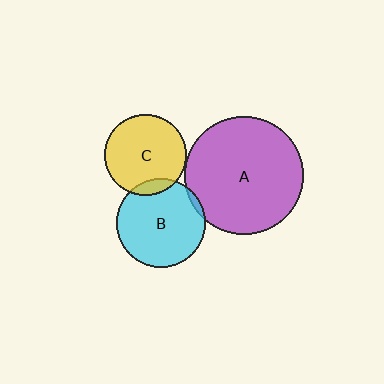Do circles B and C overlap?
Yes.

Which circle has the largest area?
Circle A (purple).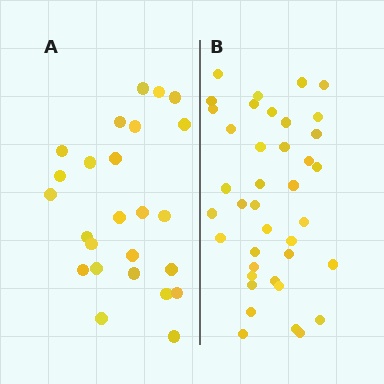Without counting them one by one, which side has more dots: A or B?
Region B (the right region) has more dots.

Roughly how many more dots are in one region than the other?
Region B has approximately 15 more dots than region A.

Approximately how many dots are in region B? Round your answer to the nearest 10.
About 40 dots. (The exact count is 39, which rounds to 40.)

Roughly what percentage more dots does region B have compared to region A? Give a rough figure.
About 55% more.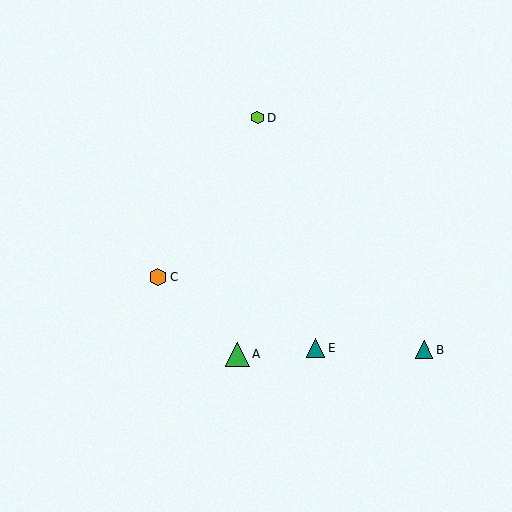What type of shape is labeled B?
Shape B is a teal triangle.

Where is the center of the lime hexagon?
The center of the lime hexagon is at (258, 118).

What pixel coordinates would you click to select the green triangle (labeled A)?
Click at (237, 355) to select the green triangle A.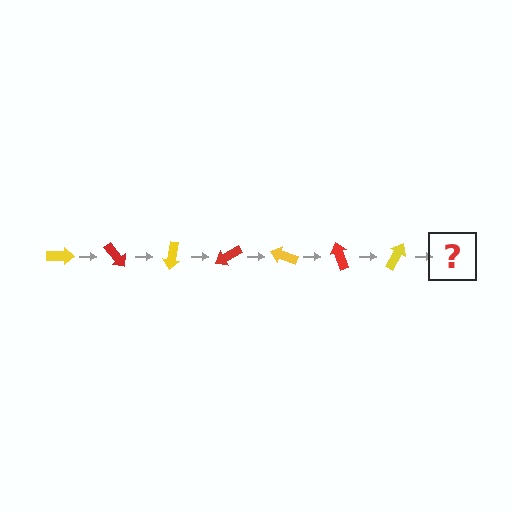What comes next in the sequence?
The next element should be a red arrow, rotated 350 degrees from the start.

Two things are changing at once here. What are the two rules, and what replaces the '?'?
The two rules are that it rotates 50 degrees each step and the color cycles through yellow and red. The '?' should be a red arrow, rotated 350 degrees from the start.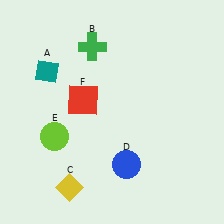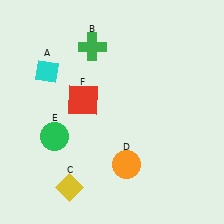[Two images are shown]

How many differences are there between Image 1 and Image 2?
There are 3 differences between the two images.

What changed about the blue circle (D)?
In Image 1, D is blue. In Image 2, it changed to orange.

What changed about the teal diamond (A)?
In Image 1, A is teal. In Image 2, it changed to cyan.